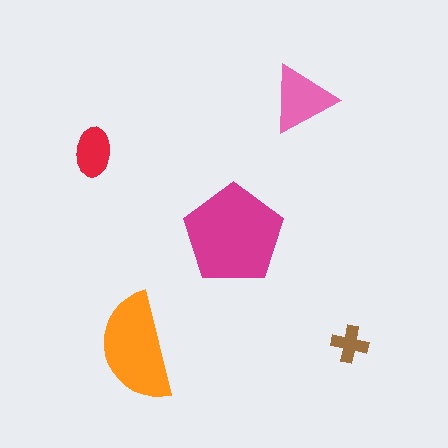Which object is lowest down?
The orange semicircle is bottommost.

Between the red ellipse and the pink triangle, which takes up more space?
The pink triangle.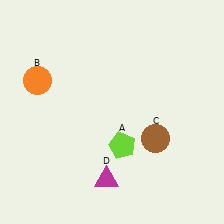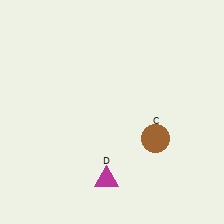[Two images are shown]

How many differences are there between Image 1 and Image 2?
There are 2 differences between the two images.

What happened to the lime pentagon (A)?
The lime pentagon (A) was removed in Image 2. It was in the bottom-right area of Image 1.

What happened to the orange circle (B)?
The orange circle (B) was removed in Image 2. It was in the top-left area of Image 1.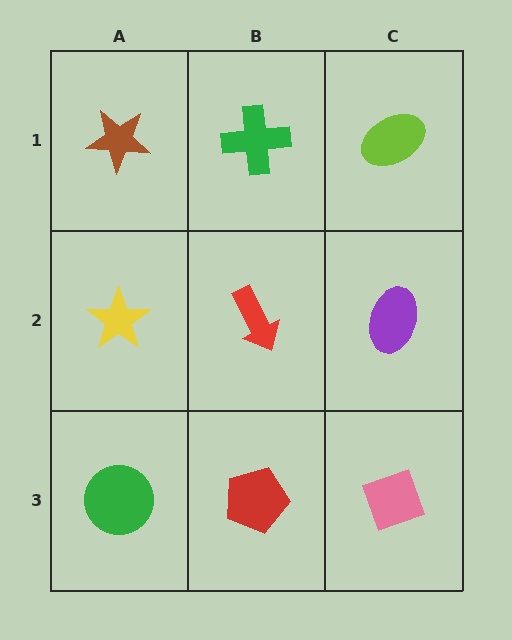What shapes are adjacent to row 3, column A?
A yellow star (row 2, column A), a red pentagon (row 3, column B).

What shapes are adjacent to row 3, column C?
A purple ellipse (row 2, column C), a red pentagon (row 3, column B).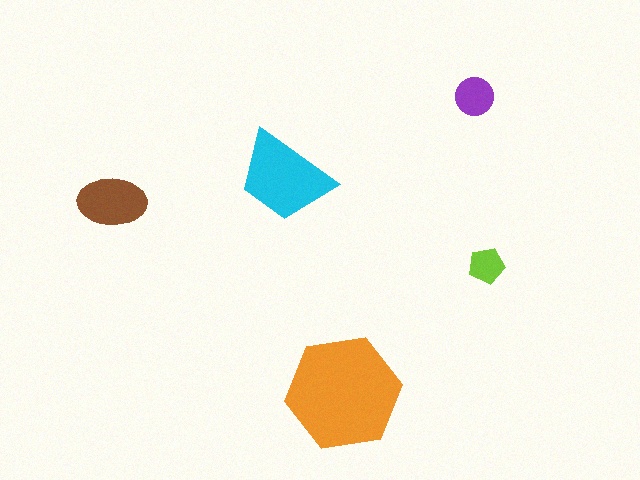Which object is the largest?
The orange hexagon.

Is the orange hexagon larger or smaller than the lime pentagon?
Larger.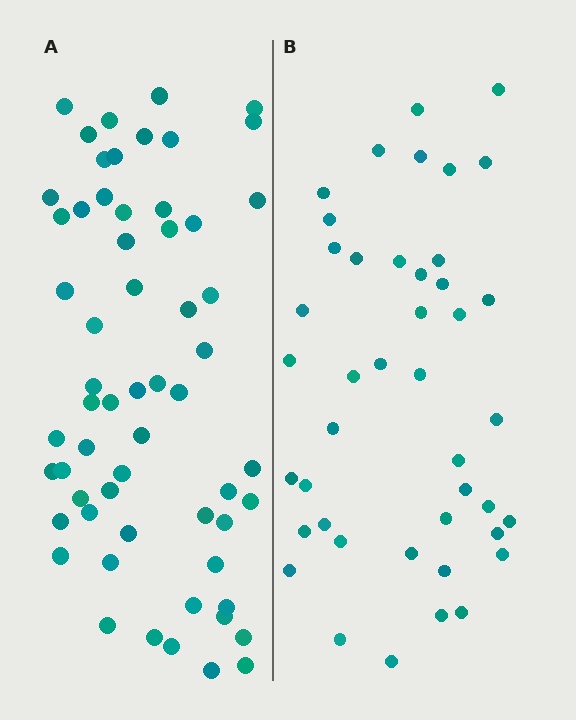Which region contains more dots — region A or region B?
Region A (the left region) has more dots.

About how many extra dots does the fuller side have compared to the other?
Region A has approximately 15 more dots than region B.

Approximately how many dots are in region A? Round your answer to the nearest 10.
About 60 dots.